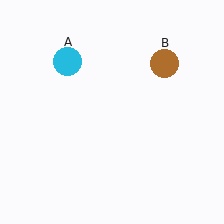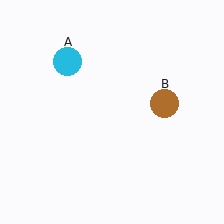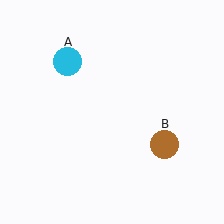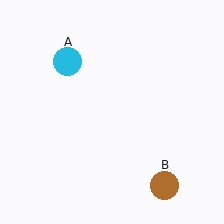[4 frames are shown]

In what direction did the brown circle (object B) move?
The brown circle (object B) moved down.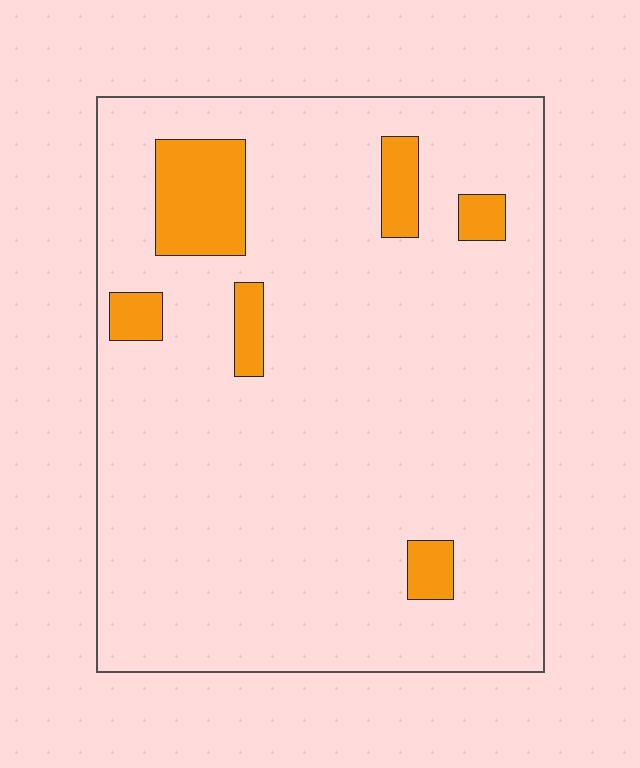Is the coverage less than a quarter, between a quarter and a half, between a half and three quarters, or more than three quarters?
Less than a quarter.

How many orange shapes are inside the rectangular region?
6.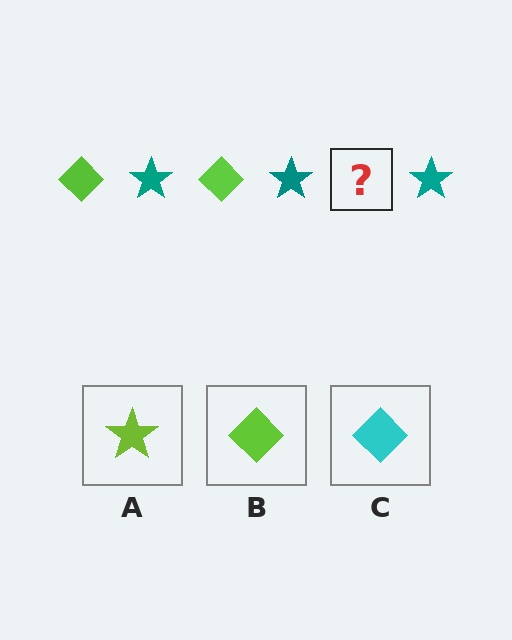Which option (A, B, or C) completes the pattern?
B.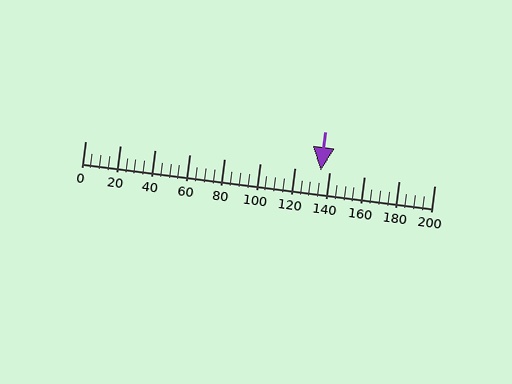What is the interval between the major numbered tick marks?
The major tick marks are spaced 20 units apart.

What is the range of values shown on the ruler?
The ruler shows values from 0 to 200.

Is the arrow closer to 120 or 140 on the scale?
The arrow is closer to 140.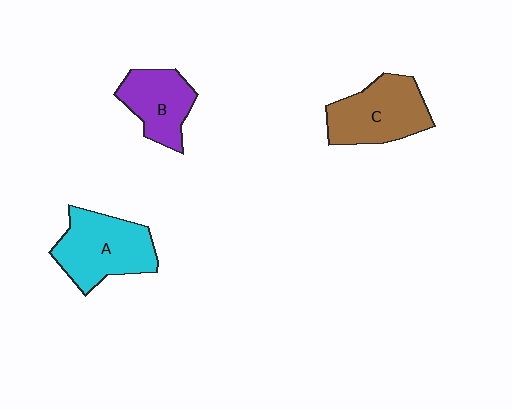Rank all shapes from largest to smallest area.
From largest to smallest: A (cyan), C (brown), B (purple).